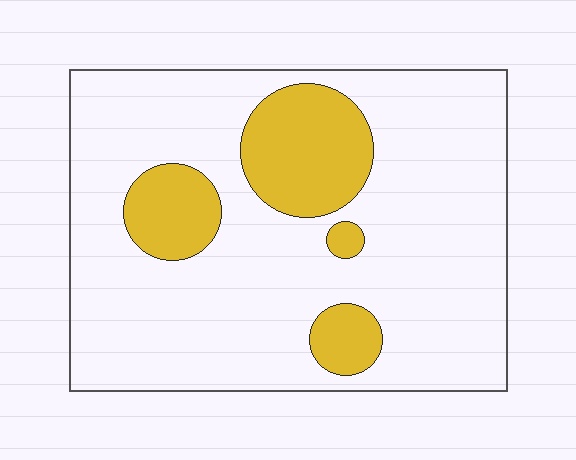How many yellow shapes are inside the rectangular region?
4.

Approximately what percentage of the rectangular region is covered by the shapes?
Approximately 20%.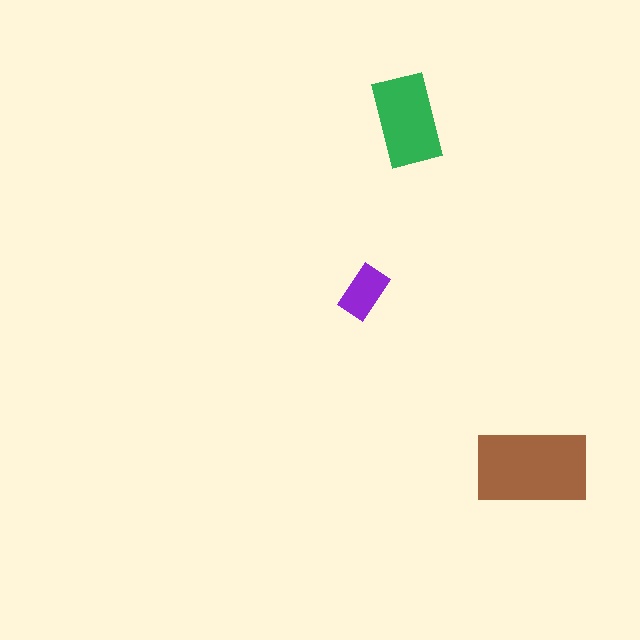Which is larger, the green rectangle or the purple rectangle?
The green one.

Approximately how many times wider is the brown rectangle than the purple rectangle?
About 2 times wider.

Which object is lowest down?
The brown rectangle is bottommost.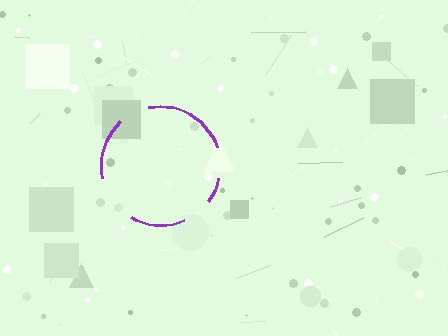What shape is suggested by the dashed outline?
The dashed outline suggests a circle.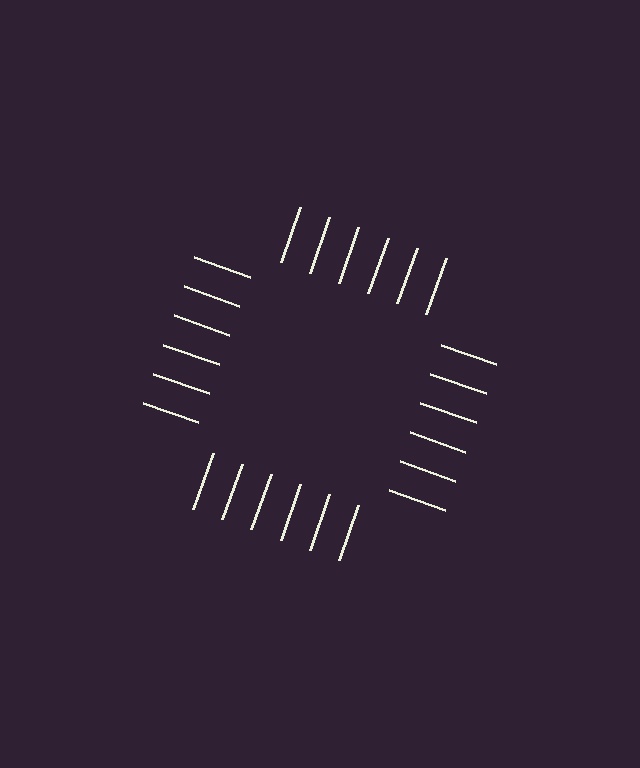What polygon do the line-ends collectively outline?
An illusory square — the line segments terminate on its edges but no continuous stroke is drawn.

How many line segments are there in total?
24 — 6 along each of the 4 edges.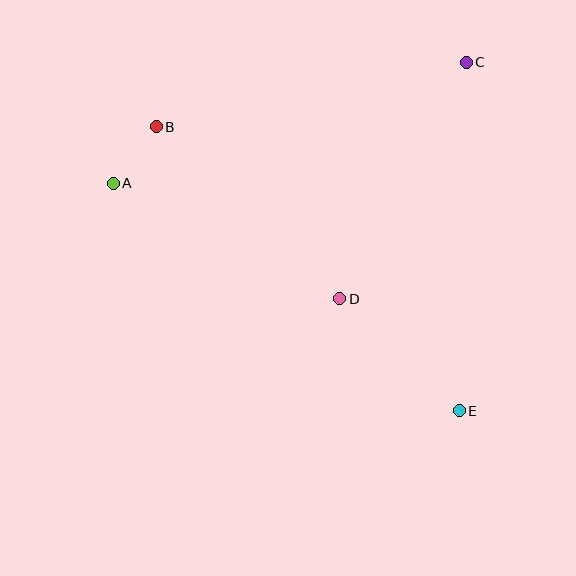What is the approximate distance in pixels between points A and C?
The distance between A and C is approximately 373 pixels.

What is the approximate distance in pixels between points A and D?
The distance between A and D is approximately 254 pixels.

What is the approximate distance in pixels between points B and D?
The distance between B and D is approximately 252 pixels.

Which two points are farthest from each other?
Points B and E are farthest from each other.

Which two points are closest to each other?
Points A and B are closest to each other.